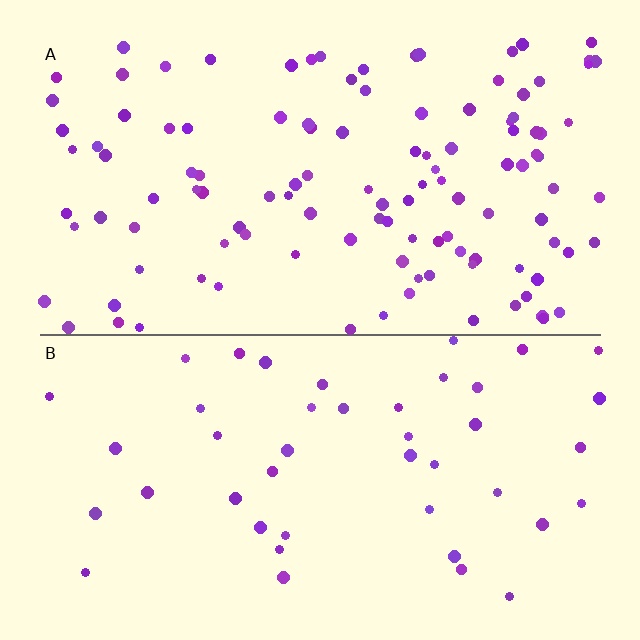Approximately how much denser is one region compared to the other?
Approximately 2.6× — region A over region B.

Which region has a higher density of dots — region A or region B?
A (the top).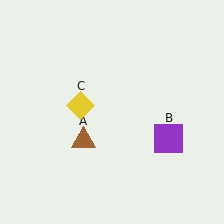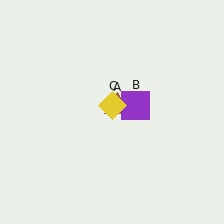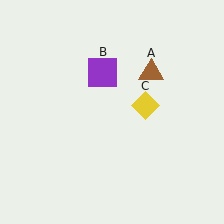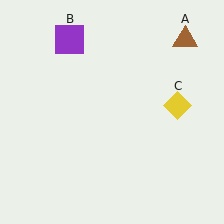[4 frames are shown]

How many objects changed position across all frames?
3 objects changed position: brown triangle (object A), purple square (object B), yellow diamond (object C).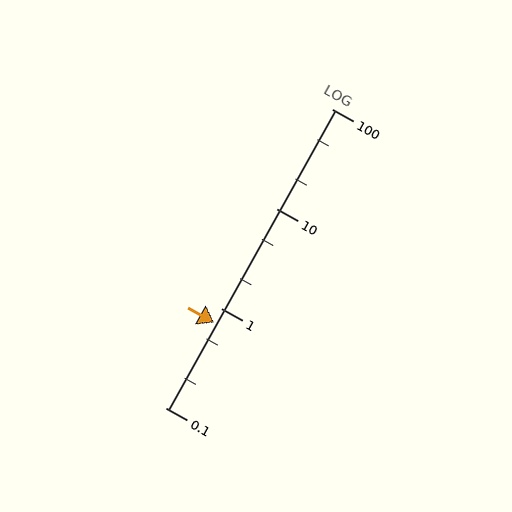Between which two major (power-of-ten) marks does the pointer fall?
The pointer is between 0.1 and 1.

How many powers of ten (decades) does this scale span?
The scale spans 3 decades, from 0.1 to 100.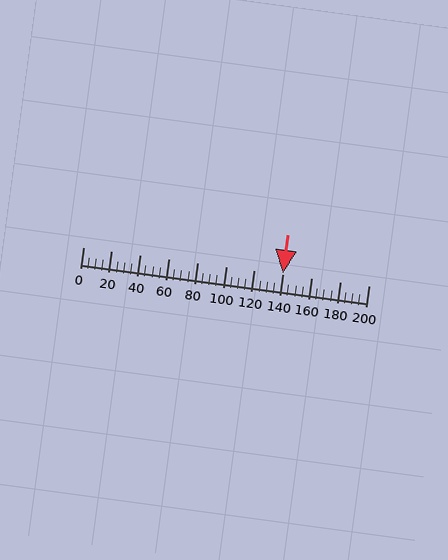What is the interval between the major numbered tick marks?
The major tick marks are spaced 20 units apart.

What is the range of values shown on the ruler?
The ruler shows values from 0 to 200.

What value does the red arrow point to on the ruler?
The red arrow points to approximately 140.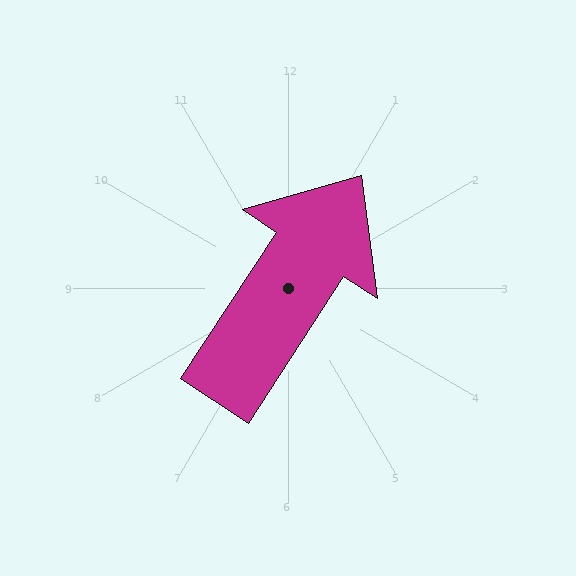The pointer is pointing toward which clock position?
Roughly 1 o'clock.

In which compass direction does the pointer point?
Northeast.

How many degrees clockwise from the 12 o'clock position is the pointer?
Approximately 33 degrees.